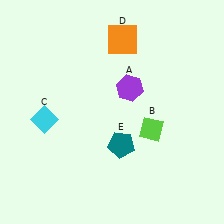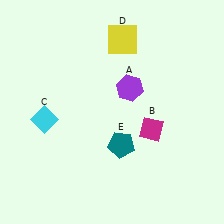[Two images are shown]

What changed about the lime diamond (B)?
In Image 1, B is lime. In Image 2, it changed to magenta.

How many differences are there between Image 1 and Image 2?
There are 2 differences between the two images.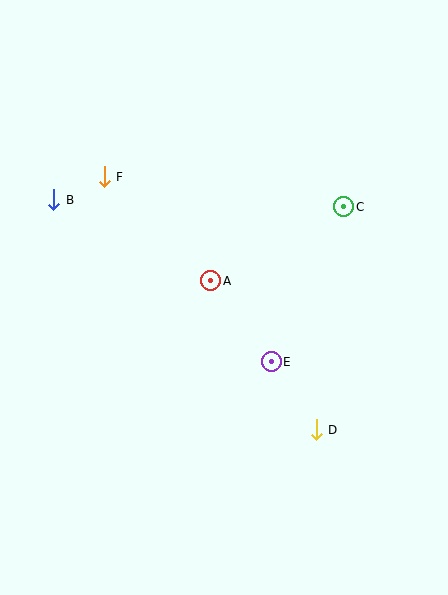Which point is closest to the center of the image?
Point A at (211, 281) is closest to the center.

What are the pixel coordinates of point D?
Point D is at (316, 430).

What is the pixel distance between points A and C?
The distance between A and C is 152 pixels.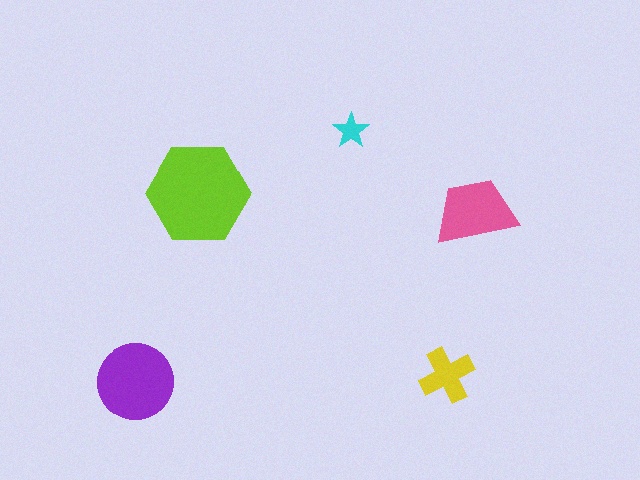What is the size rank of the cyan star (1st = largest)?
5th.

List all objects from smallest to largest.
The cyan star, the yellow cross, the pink trapezoid, the purple circle, the lime hexagon.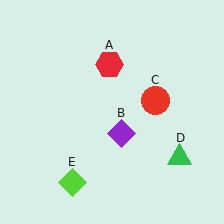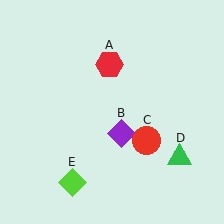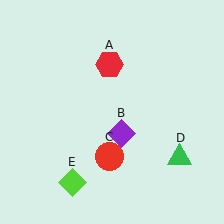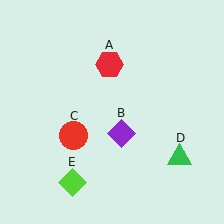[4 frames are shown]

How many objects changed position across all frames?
1 object changed position: red circle (object C).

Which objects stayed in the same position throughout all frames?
Red hexagon (object A) and purple diamond (object B) and green triangle (object D) and lime diamond (object E) remained stationary.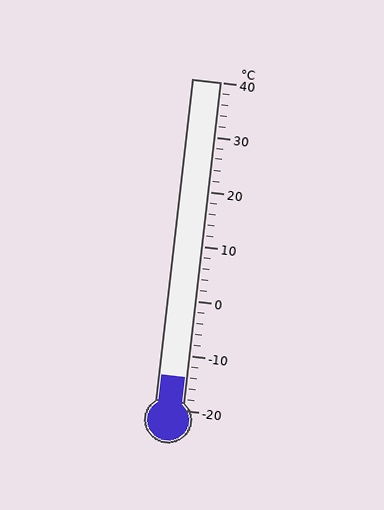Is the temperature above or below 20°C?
The temperature is below 20°C.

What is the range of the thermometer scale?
The thermometer scale ranges from -20°C to 40°C.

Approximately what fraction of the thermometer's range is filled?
The thermometer is filled to approximately 10% of its range.